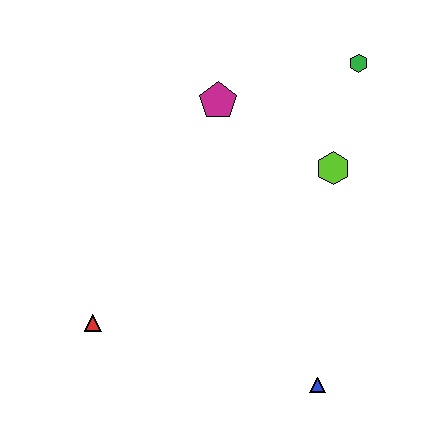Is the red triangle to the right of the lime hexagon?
No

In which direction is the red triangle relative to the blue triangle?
The red triangle is to the left of the blue triangle.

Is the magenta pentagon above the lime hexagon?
Yes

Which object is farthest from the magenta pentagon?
The blue triangle is farthest from the magenta pentagon.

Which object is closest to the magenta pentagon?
The lime hexagon is closest to the magenta pentagon.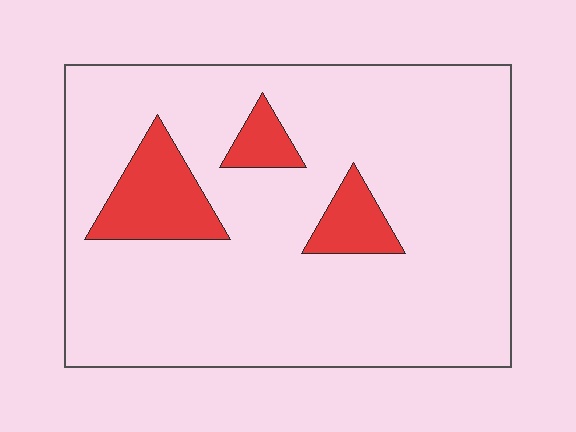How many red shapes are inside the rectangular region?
3.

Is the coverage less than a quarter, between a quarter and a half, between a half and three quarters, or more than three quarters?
Less than a quarter.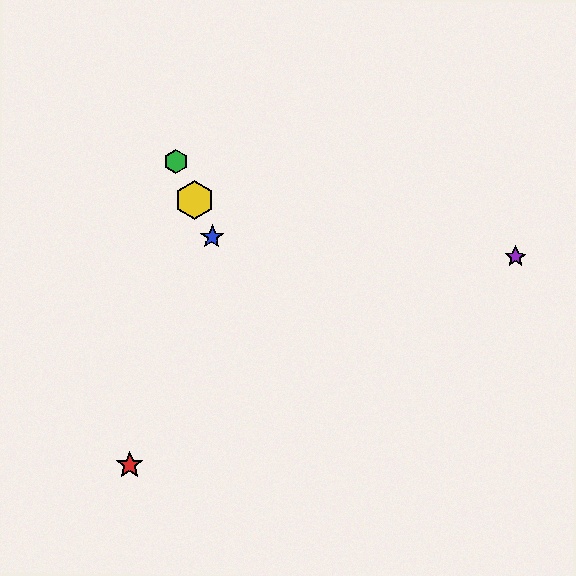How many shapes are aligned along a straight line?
3 shapes (the blue star, the green hexagon, the yellow hexagon) are aligned along a straight line.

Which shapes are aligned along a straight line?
The blue star, the green hexagon, the yellow hexagon are aligned along a straight line.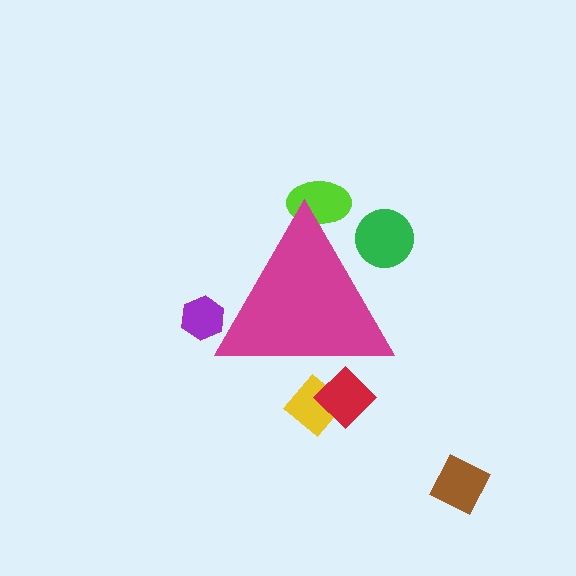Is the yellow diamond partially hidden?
Yes, the yellow diamond is partially hidden behind the magenta triangle.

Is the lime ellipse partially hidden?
Yes, the lime ellipse is partially hidden behind the magenta triangle.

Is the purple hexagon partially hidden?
Yes, the purple hexagon is partially hidden behind the magenta triangle.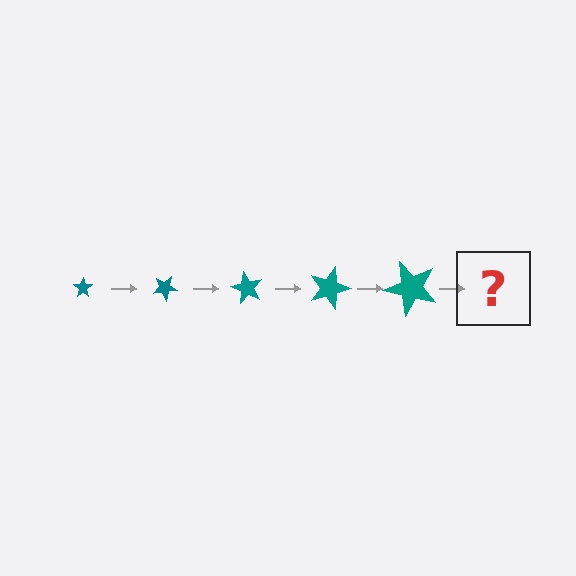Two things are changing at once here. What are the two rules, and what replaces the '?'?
The two rules are that the star grows larger each step and it rotates 30 degrees each step. The '?' should be a star, larger than the previous one and rotated 150 degrees from the start.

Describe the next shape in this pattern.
It should be a star, larger than the previous one and rotated 150 degrees from the start.